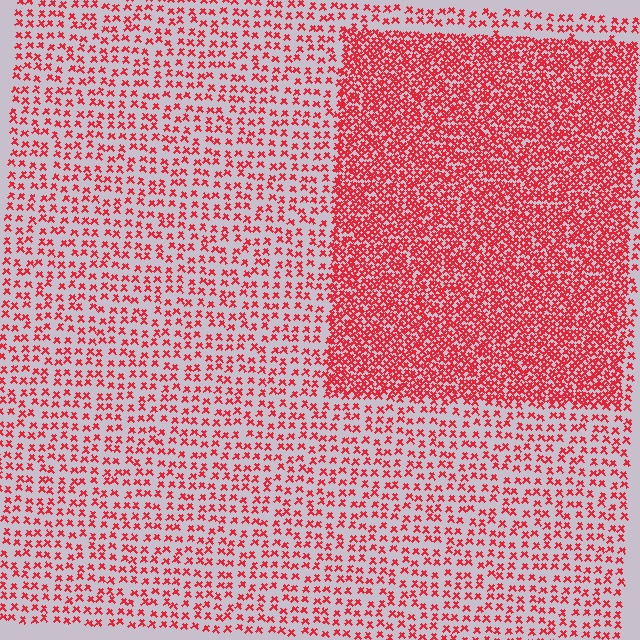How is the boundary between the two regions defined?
The boundary is defined by a change in element density (approximately 2.5x ratio). All elements are the same color, size, and shape.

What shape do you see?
I see a rectangle.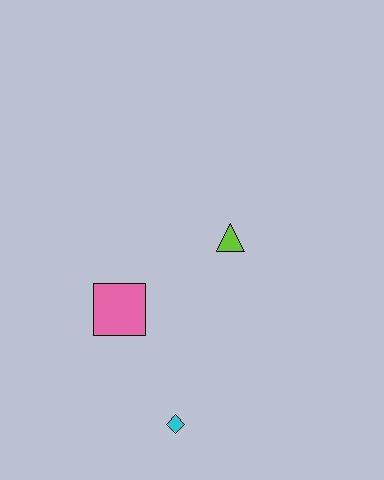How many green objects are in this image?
There are no green objects.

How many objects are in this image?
There are 3 objects.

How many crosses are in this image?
There are no crosses.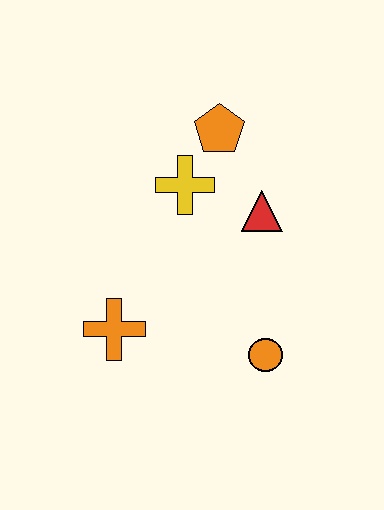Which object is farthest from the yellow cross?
The orange circle is farthest from the yellow cross.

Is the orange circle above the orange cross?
No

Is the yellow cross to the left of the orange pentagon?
Yes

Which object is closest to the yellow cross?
The orange pentagon is closest to the yellow cross.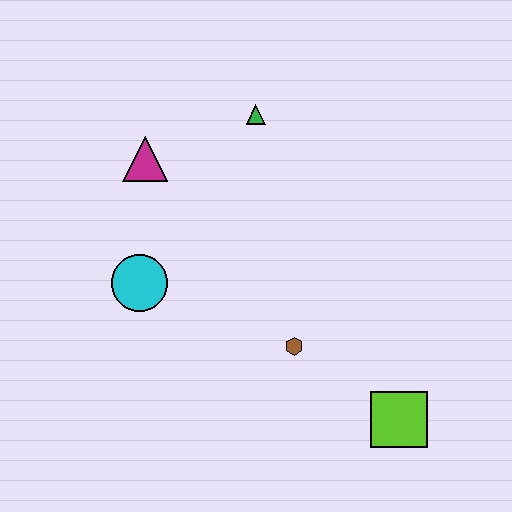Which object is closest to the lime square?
The brown hexagon is closest to the lime square.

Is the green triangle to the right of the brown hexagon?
No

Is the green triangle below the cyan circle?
No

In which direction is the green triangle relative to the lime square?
The green triangle is above the lime square.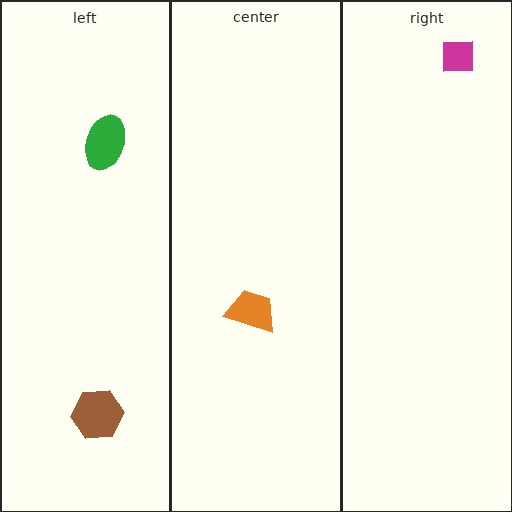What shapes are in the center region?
The orange trapezoid.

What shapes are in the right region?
The magenta square.